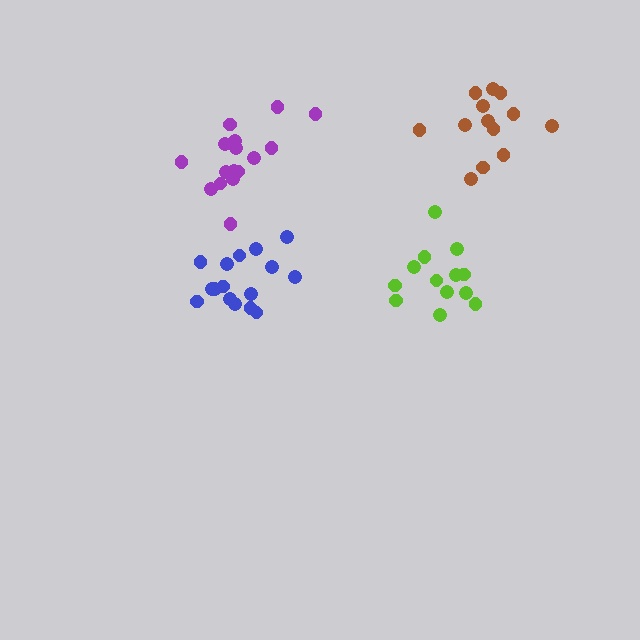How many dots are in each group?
Group 1: 13 dots, Group 2: 16 dots, Group 3: 16 dots, Group 4: 13 dots (58 total).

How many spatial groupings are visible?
There are 4 spatial groupings.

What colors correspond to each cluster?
The clusters are colored: lime, blue, purple, brown.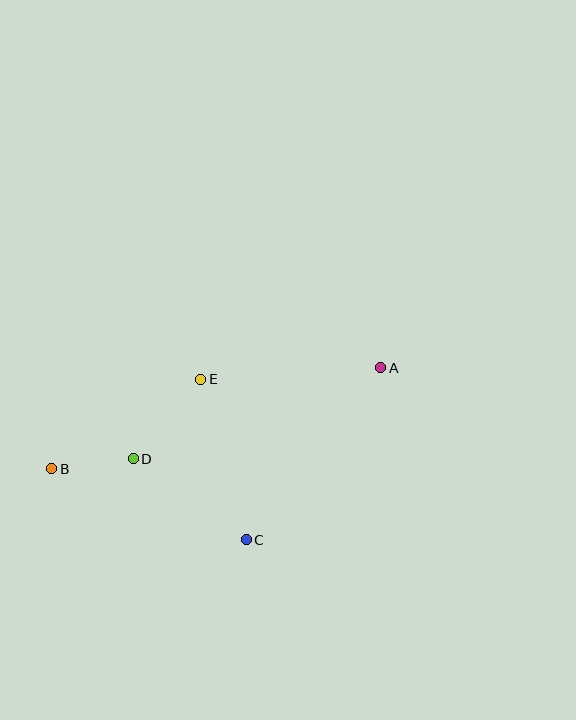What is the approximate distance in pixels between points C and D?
The distance between C and D is approximately 139 pixels.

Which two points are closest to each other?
Points B and D are closest to each other.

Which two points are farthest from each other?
Points A and B are farthest from each other.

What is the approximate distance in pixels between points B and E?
The distance between B and E is approximately 174 pixels.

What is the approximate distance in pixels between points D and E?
The distance between D and E is approximately 104 pixels.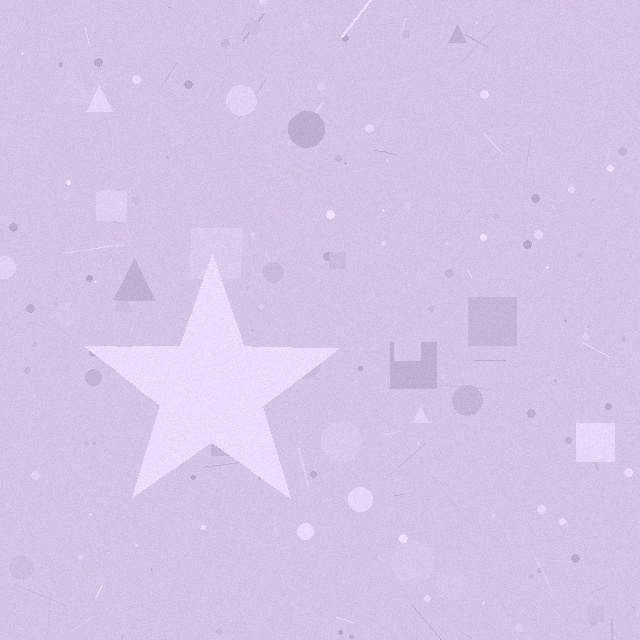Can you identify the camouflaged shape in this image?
The camouflaged shape is a star.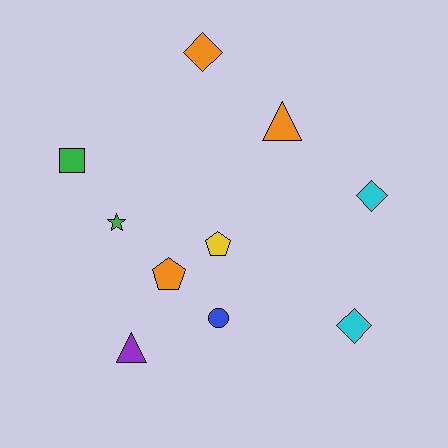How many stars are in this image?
There is 1 star.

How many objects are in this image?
There are 10 objects.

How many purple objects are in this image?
There is 1 purple object.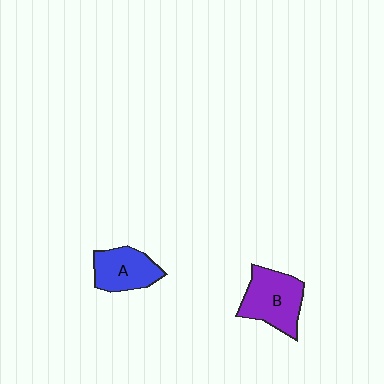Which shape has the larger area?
Shape B (purple).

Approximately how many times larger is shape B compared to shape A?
Approximately 1.3 times.